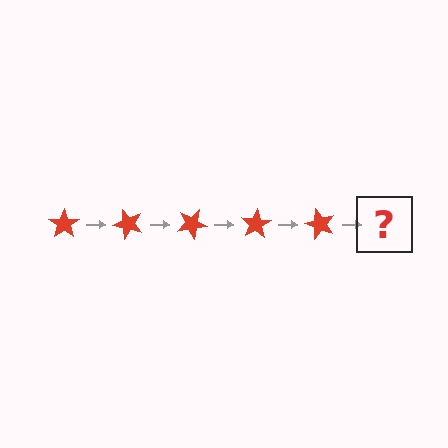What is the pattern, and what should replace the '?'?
The pattern is that the star rotates 50 degrees each step. The '?' should be a red star rotated 250 degrees.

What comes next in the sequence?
The next element should be a red star rotated 250 degrees.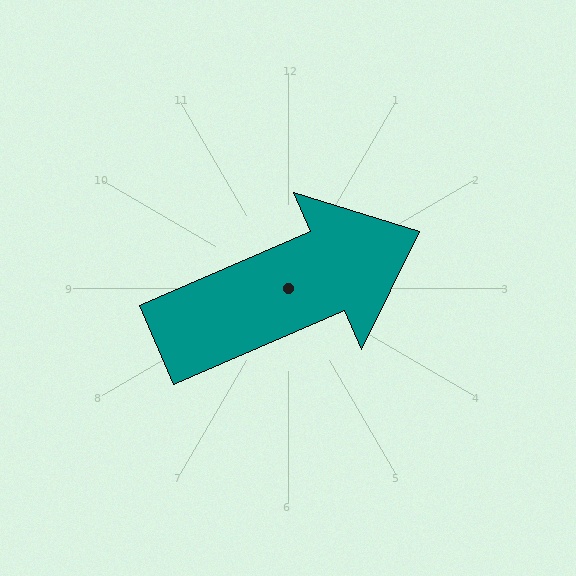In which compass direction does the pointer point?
Northeast.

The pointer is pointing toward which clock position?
Roughly 2 o'clock.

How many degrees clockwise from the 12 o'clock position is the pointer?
Approximately 67 degrees.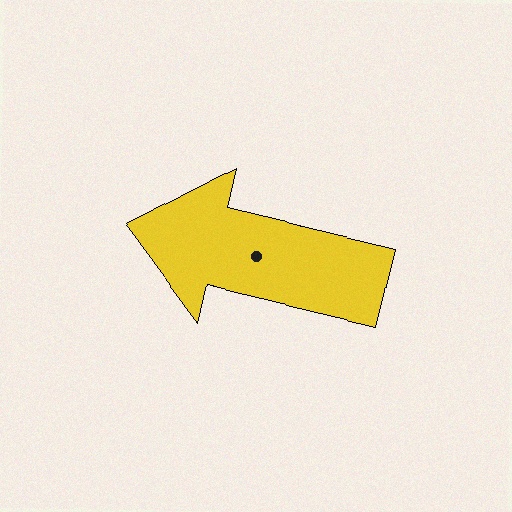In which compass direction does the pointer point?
West.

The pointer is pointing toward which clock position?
Roughly 9 o'clock.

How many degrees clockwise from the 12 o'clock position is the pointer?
Approximately 283 degrees.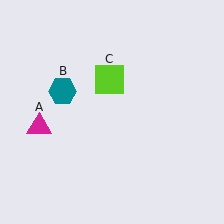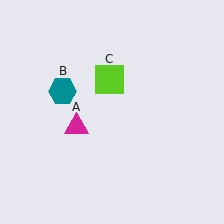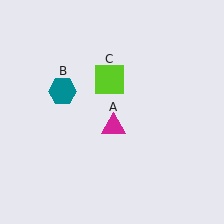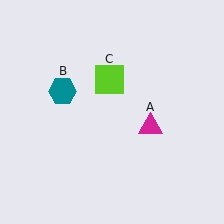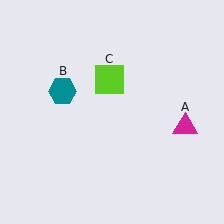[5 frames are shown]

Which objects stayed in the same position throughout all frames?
Teal hexagon (object B) and lime square (object C) remained stationary.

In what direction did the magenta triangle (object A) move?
The magenta triangle (object A) moved right.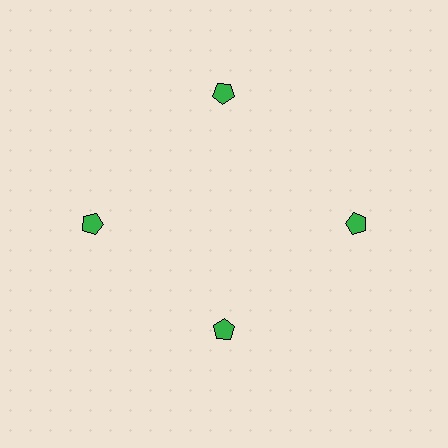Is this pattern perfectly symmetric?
No. The 4 green pentagons are arranged in a ring, but one element near the 6 o'clock position is pulled inward toward the center, breaking the 4-fold rotational symmetry.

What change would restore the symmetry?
The symmetry would be restored by moving it outward, back onto the ring so that all 4 pentagons sit at equal angles and equal distance from the center.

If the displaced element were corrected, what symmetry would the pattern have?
It would have 4-fold rotational symmetry — the pattern would map onto itself every 90 degrees.